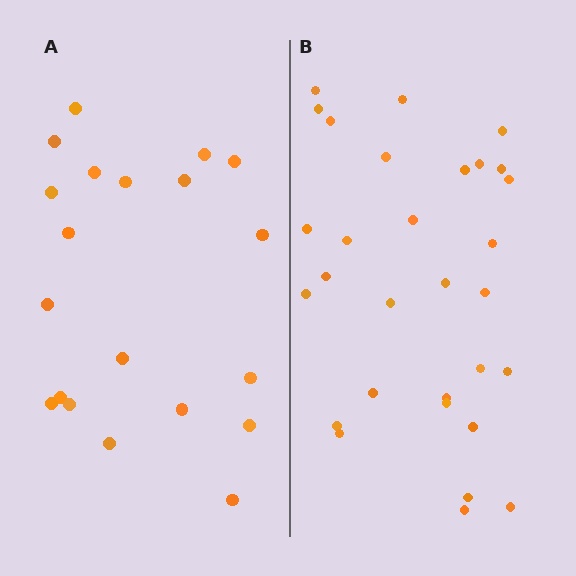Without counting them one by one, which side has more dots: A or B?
Region B (the right region) has more dots.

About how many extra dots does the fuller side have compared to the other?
Region B has roughly 10 or so more dots than region A.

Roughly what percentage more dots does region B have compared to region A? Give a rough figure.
About 50% more.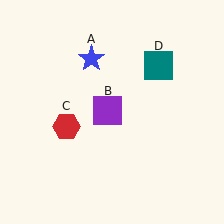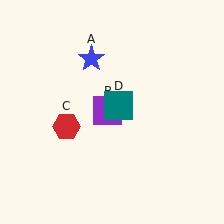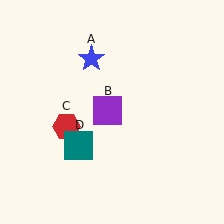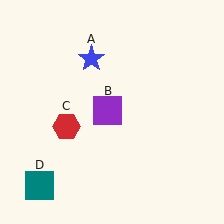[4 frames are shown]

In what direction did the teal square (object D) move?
The teal square (object D) moved down and to the left.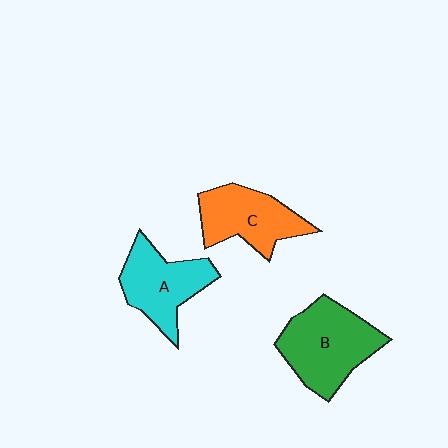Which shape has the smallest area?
Shape C (orange).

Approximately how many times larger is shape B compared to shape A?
Approximately 1.2 times.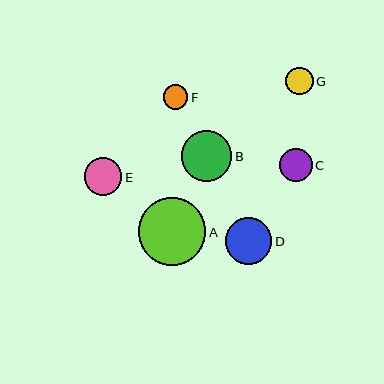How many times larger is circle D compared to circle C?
Circle D is approximately 1.4 times the size of circle C.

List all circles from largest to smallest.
From largest to smallest: A, B, D, E, C, G, F.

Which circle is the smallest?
Circle F is the smallest with a size of approximately 24 pixels.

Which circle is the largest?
Circle A is the largest with a size of approximately 68 pixels.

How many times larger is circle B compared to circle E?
Circle B is approximately 1.3 times the size of circle E.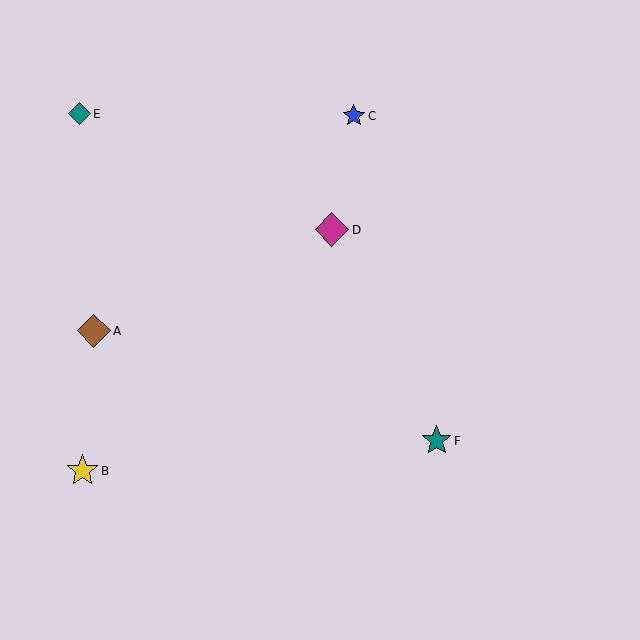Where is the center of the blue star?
The center of the blue star is at (354, 116).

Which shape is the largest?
The magenta diamond (labeled D) is the largest.